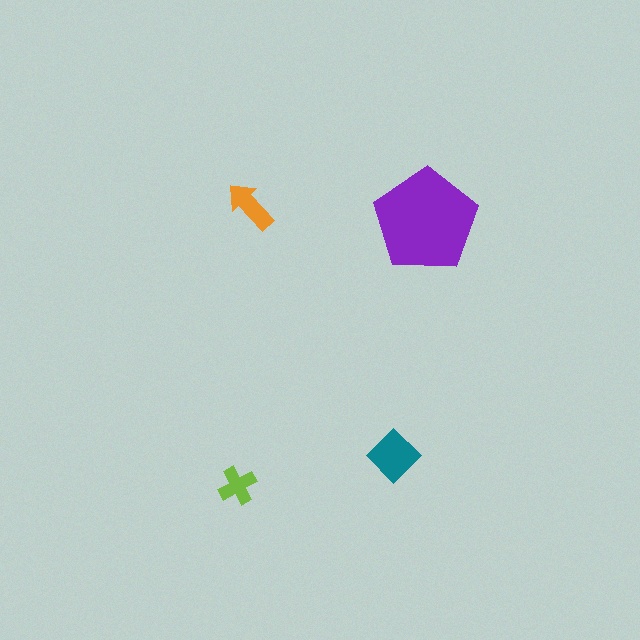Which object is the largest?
The purple pentagon.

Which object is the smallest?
The lime cross.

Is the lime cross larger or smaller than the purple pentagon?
Smaller.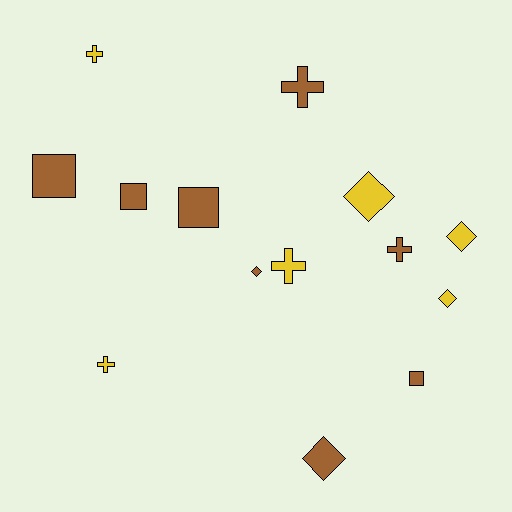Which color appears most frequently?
Brown, with 8 objects.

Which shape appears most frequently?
Cross, with 5 objects.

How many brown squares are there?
There are 4 brown squares.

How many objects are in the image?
There are 14 objects.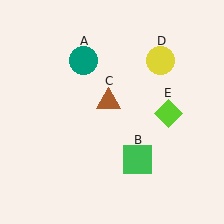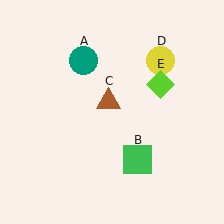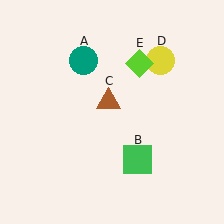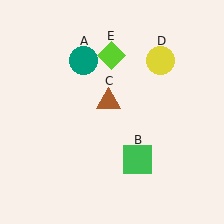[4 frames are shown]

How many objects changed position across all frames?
1 object changed position: lime diamond (object E).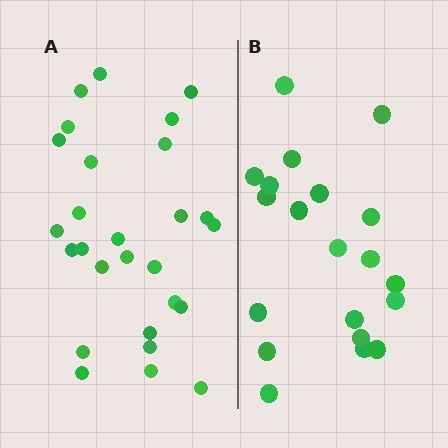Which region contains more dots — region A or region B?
Region A (the left region) has more dots.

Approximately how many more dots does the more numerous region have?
Region A has roughly 8 or so more dots than region B.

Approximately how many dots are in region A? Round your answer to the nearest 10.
About 30 dots. (The exact count is 27, which rounds to 30.)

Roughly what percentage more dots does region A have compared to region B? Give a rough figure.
About 35% more.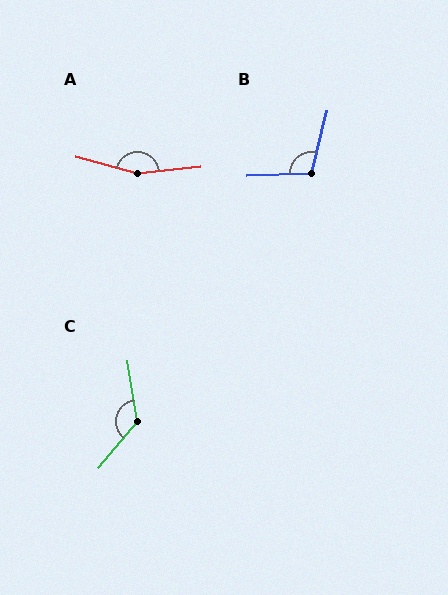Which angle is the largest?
A, at approximately 158 degrees.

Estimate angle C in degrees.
Approximately 131 degrees.